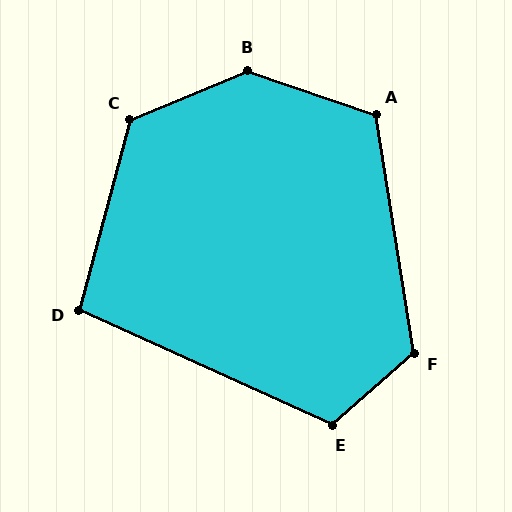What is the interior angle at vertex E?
Approximately 114 degrees (obtuse).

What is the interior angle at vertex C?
Approximately 128 degrees (obtuse).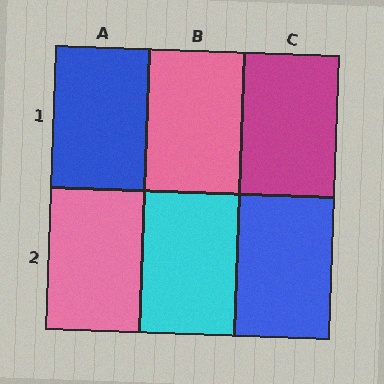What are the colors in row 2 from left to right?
Pink, cyan, blue.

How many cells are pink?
2 cells are pink.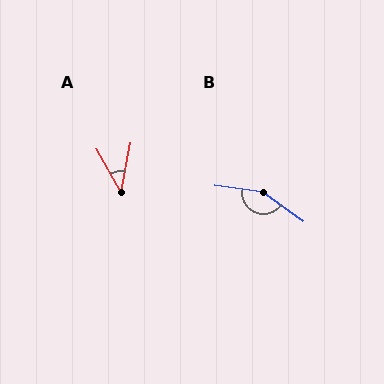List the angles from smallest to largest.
A (40°), B (152°).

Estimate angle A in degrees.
Approximately 40 degrees.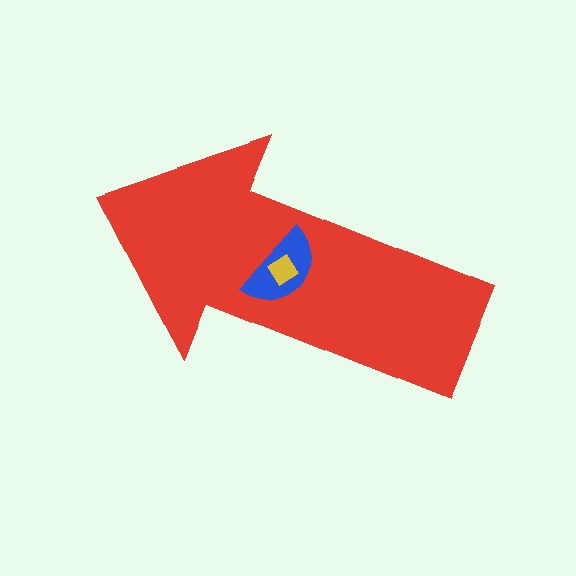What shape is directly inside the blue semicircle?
The yellow diamond.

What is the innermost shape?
The yellow diamond.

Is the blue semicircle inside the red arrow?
Yes.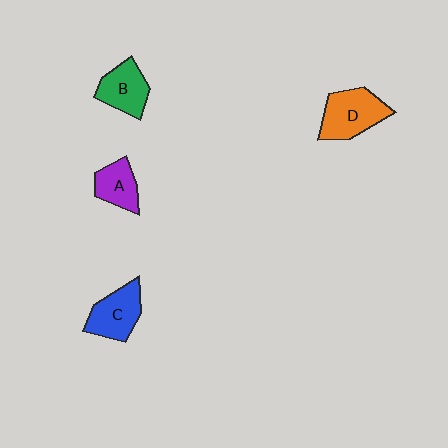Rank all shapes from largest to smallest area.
From largest to smallest: D (orange), C (blue), B (green), A (purple).